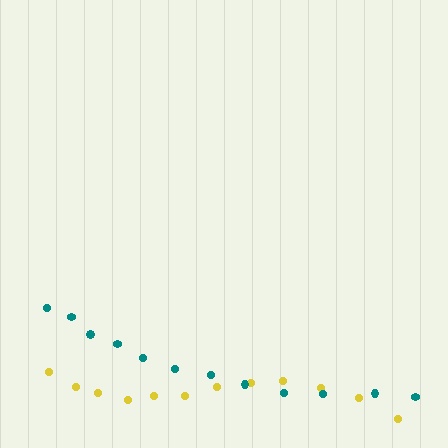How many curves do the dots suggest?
There are 2 distinct paths.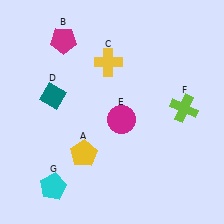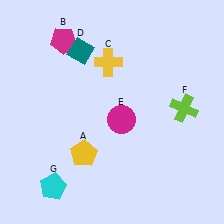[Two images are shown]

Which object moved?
The teal diamond (D) moved up.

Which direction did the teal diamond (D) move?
The teal diamond (D) moved up.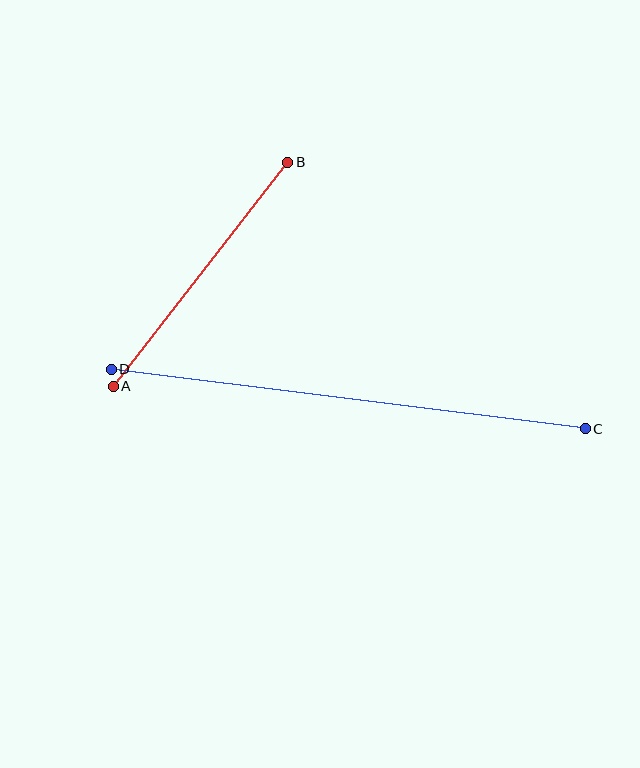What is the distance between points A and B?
The distance is approximately 284 pixels.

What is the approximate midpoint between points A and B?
The midpoint is at approximately (200, 274) pixels.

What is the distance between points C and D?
The distance is approximately 478 pixels.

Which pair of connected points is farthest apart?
Points C and D are farthest apart.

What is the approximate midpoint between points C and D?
The midpoint is at approximately (348, 399) pixels.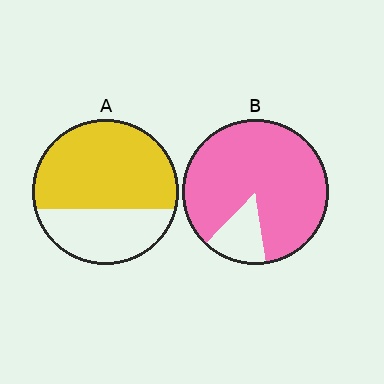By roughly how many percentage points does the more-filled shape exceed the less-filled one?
By roughly 20 percentage points (B over A).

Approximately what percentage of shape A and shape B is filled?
A is approximately 65% and B is approximately 85%.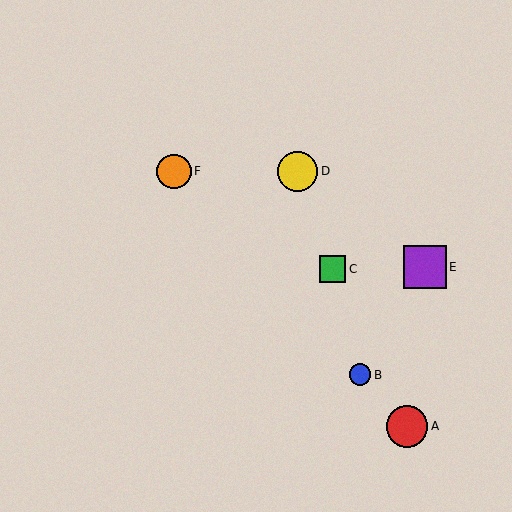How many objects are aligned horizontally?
2 objects (D, F) are aligned horizontally.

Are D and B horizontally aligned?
No, D is at y≈171 and B is at y≈375.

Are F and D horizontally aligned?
Yes, both are at y≈171.